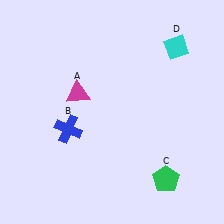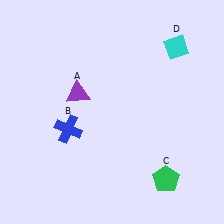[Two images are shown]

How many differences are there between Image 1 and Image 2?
There is 1 difference between the two images.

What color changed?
The triangle (A) changed from magenta in Image 1 to purple in Image 2.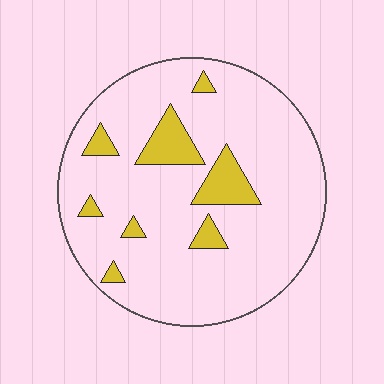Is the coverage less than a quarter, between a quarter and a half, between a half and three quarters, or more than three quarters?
Less than a quarter.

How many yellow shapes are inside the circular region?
8.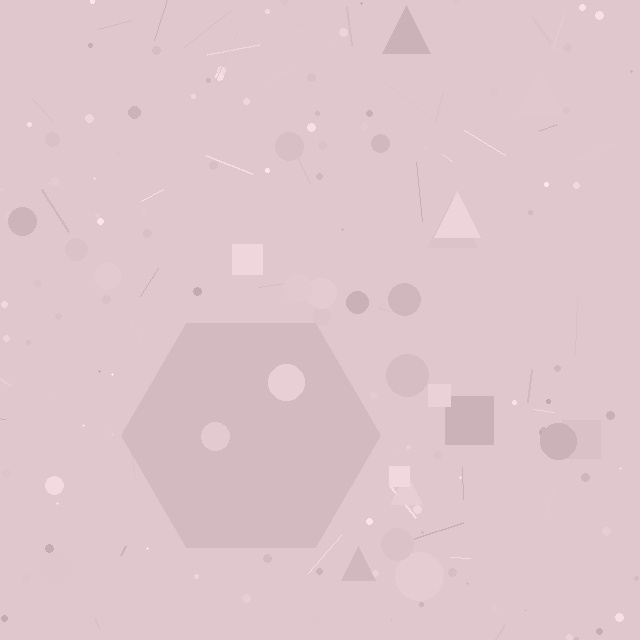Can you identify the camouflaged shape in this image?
The camouflaged shape is a hexagon.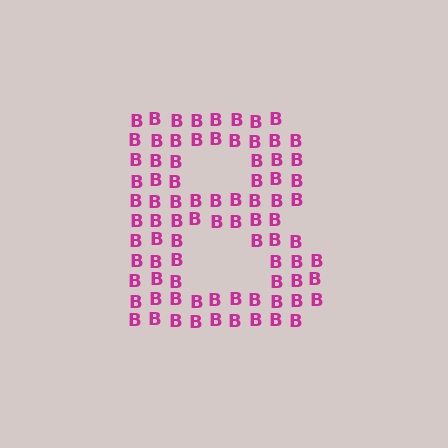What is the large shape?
The large shape is the letter B.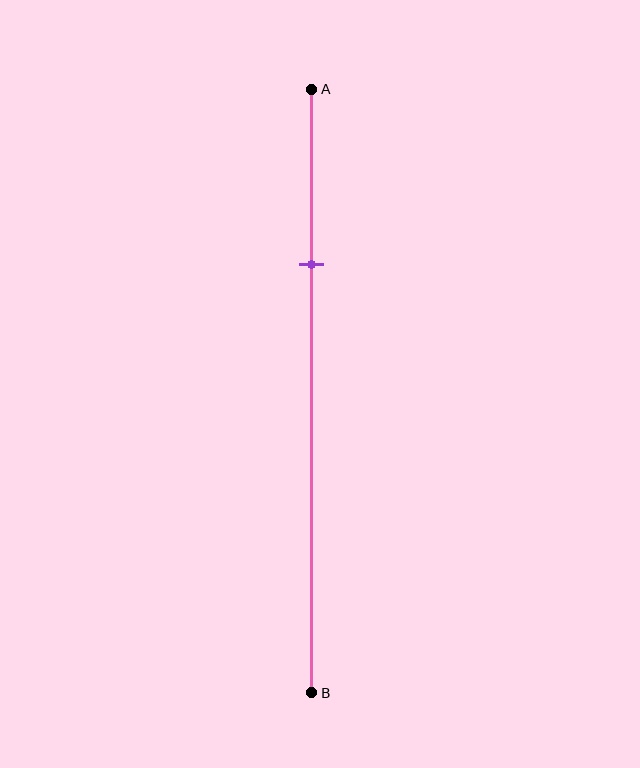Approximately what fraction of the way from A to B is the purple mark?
The purple mark is approximately 30% of the way from A to B.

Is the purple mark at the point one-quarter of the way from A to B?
No, the mark is at about 30% from A, not at the 25% one-quarter point.